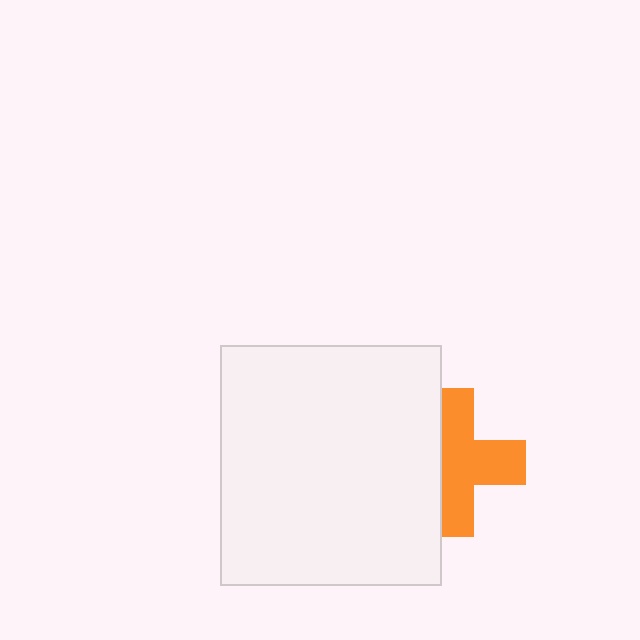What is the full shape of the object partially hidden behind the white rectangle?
The partially hidden object is an orange cross.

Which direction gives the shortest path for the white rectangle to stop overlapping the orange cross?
Moving left gives the shortest separation.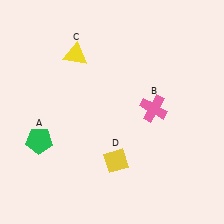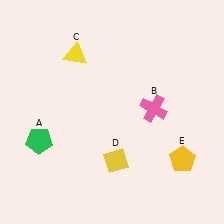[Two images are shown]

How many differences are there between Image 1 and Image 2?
There is 1 difference between the two images.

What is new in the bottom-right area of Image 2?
A yellow pentagon (E) was added in the bottom-right area of Image 2.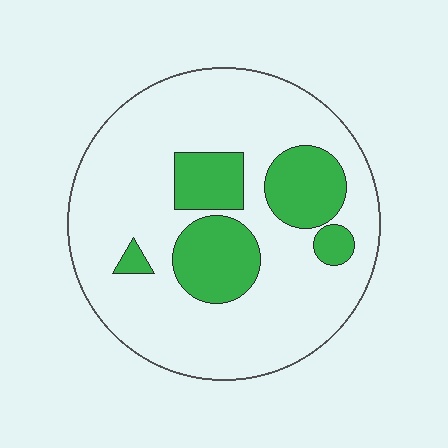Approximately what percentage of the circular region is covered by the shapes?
Approximately 25%.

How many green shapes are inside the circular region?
5.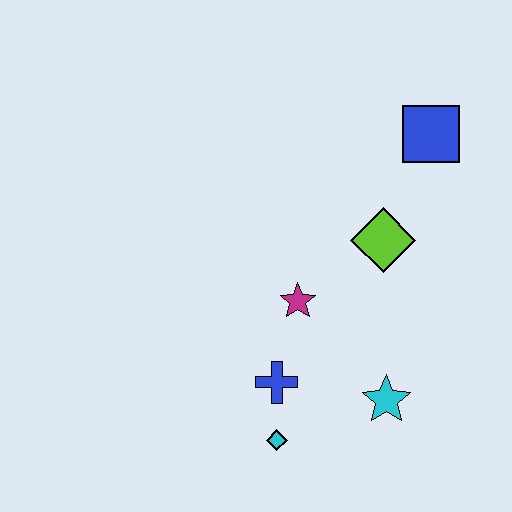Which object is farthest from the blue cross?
The blue square is farthest from the blue cross.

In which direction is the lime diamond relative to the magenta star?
The lime diamond is to the right of the magenta star.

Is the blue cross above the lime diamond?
No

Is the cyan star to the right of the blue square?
No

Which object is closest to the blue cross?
The cyan diamond is closest to the blue cross.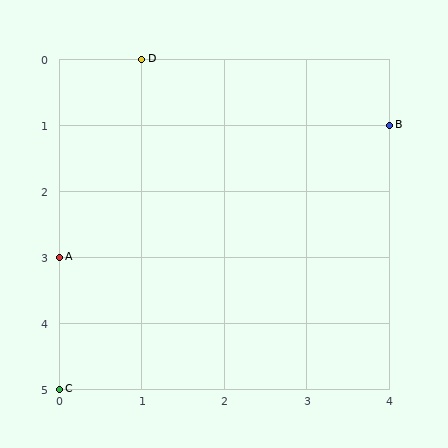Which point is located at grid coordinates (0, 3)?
Point A is at (0, 3).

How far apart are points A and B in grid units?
Points A and B are 4 columns and 2 rows apart (about 4.5 grid units diagonally).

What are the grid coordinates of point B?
Point B is at grid coordinates (4, 1).